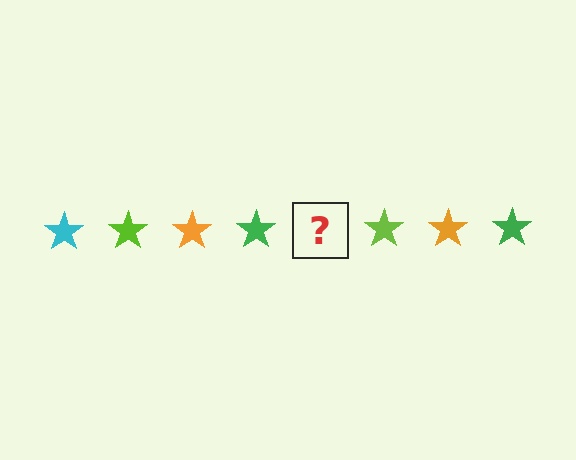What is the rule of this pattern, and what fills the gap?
The rule is that the pattern cycles through cyan, lime, orange, green stars. The gap should be filled with a cyan star.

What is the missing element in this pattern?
The missing element is a cyan star.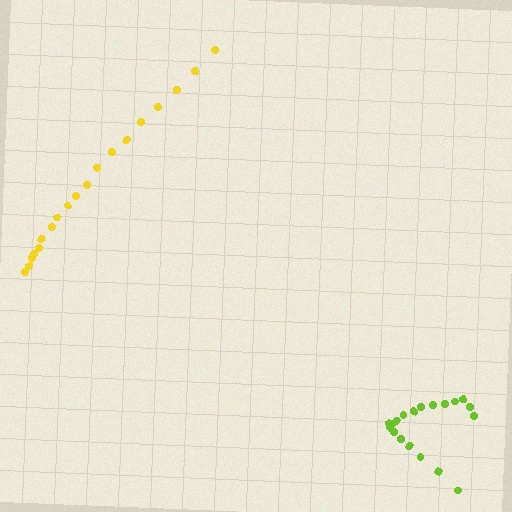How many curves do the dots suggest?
There are 2 distinct paths.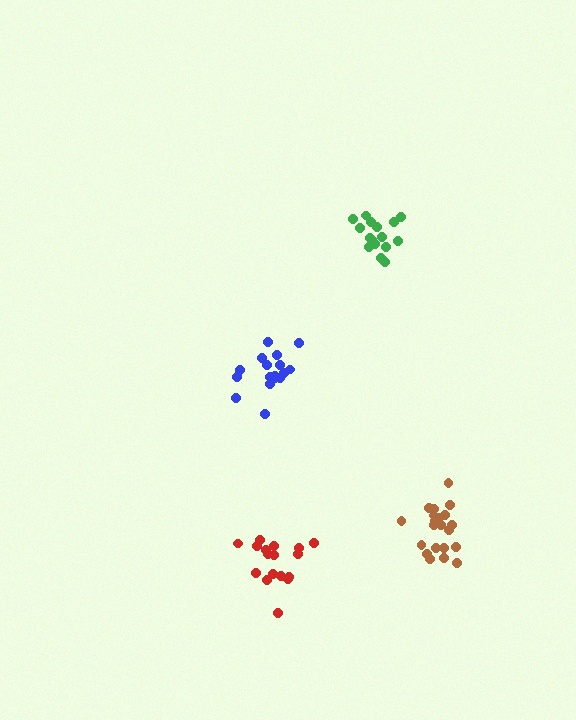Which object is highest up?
The green cluster is topmost.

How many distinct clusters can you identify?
There are 4 distinct clusters.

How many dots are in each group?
Group 1: 17 dots, Group 2: 17 dots, Group 3: 21 dots, Group 4: 16 dots (71 total).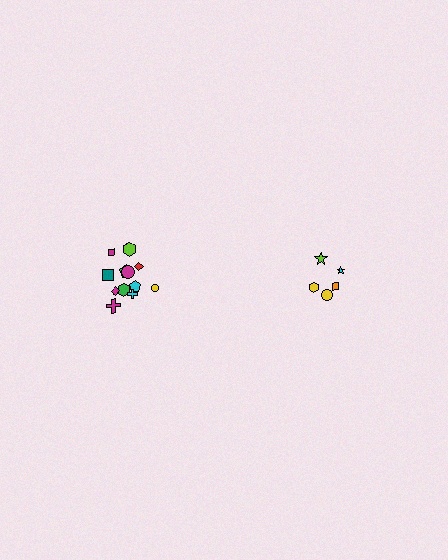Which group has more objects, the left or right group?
The left group.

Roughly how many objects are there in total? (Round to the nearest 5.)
Roughly 15 objects in total.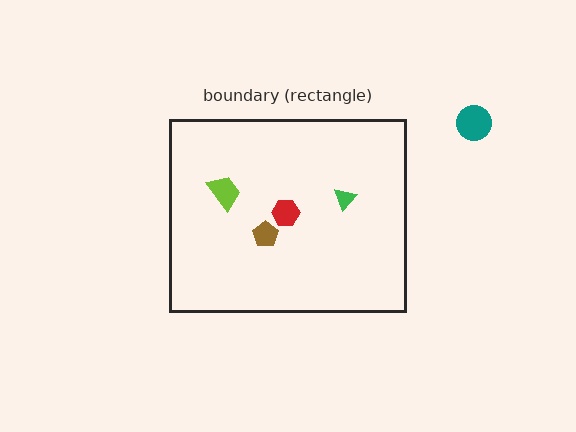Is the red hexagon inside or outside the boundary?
Inside.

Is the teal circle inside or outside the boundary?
Outside.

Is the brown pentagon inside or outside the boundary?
Inside.